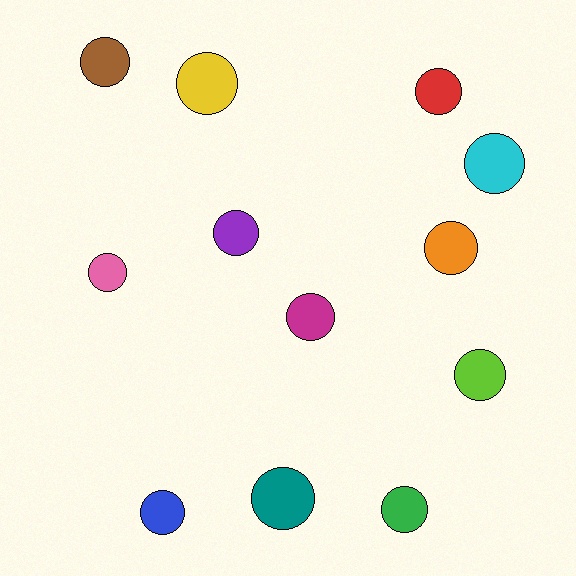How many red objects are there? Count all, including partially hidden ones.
There is 1 red object.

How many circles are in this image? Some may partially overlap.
There are 12 circles.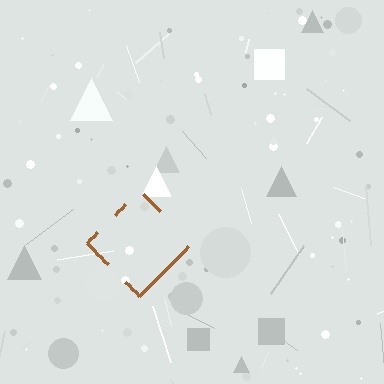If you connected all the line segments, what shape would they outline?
They would outline a diamond.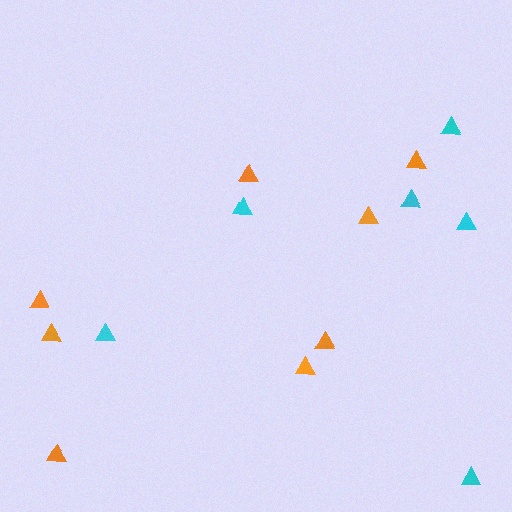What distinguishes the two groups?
There are 2 groups: one group of cyan triangles (6) and one group of orange triangles (8).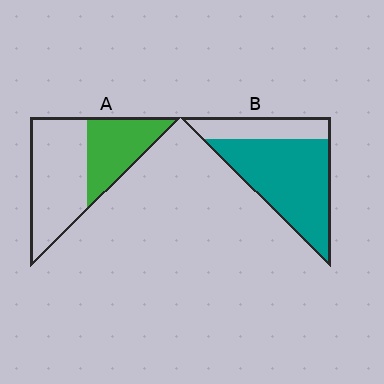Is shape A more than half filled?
No.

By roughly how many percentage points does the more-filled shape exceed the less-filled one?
By roughly 35 percentage points (B over A).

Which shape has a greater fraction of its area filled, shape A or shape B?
Shape B.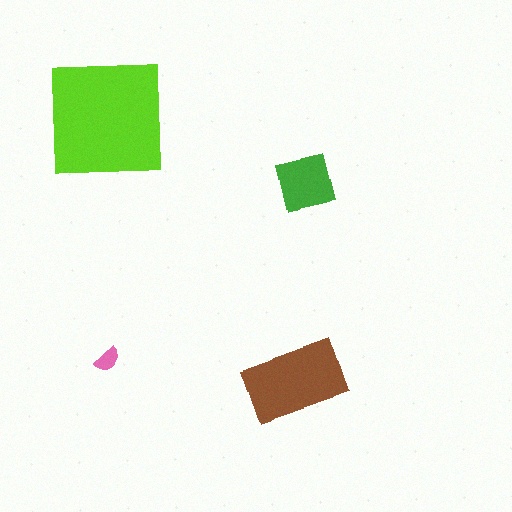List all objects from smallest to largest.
The pink semicircle, the green square, the brown rectangle, the lime square.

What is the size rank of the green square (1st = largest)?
3rd.